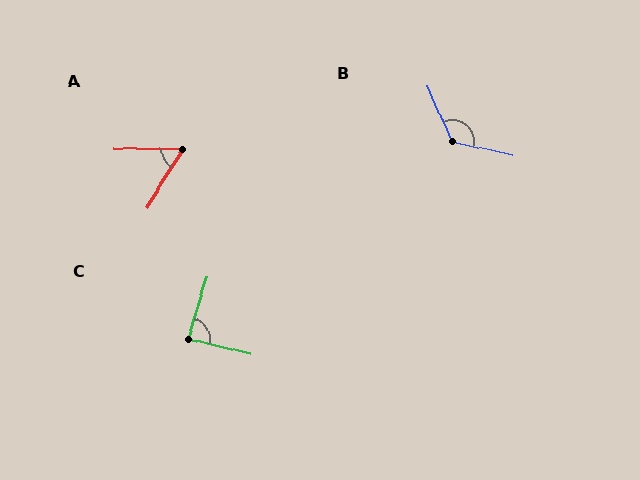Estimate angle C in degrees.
Approximately 86 degrees.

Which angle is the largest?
B, at approximately 126 degrees.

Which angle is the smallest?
A, at approximately 60 degrees.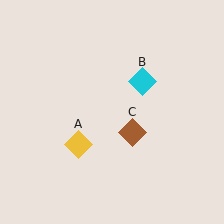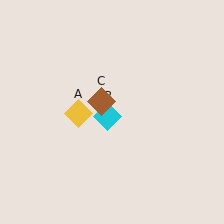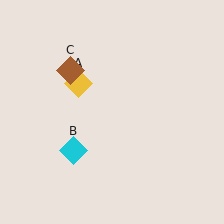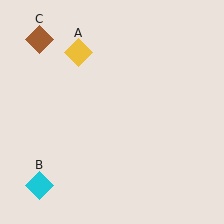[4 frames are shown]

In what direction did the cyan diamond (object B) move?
The cyan diamond (object B) moved down and to the left.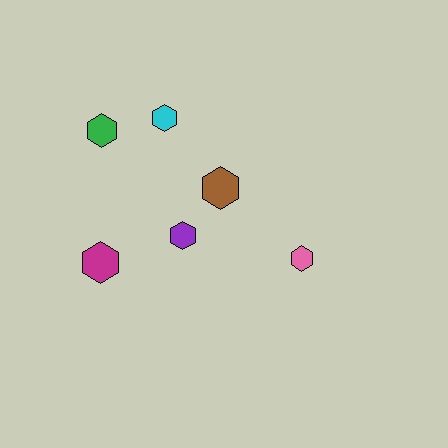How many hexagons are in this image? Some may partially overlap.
There are 6 hexagons.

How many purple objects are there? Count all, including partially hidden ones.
There is 1 purple object.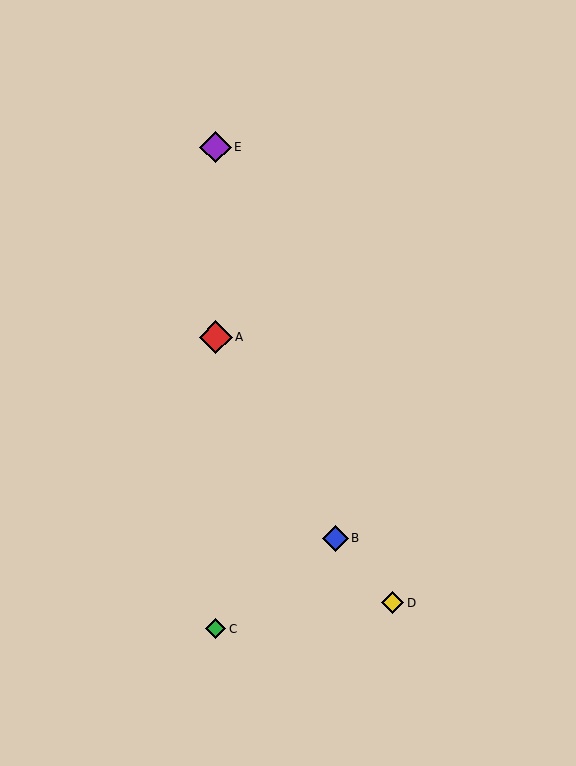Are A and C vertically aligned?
Yes, both are at x≈216.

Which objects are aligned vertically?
Objects A, C, E are aligned vertically.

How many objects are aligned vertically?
3 objects (A, C, E) are aligned vertically.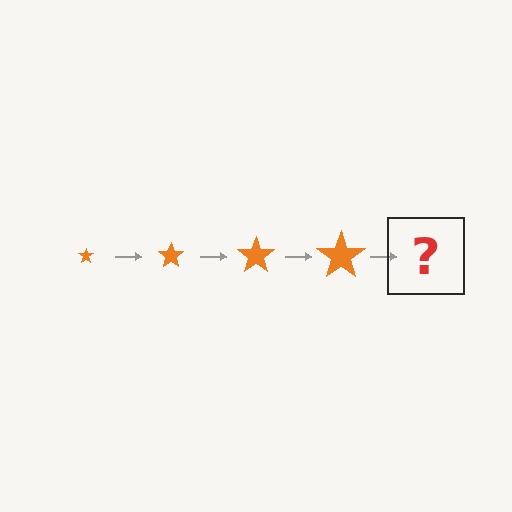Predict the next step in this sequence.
The next step is an orange star, larger than the previous one.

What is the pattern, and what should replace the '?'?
The pattern is that the star gets progressively larger each step. The '?' should be an orange star, larger than the previous one.